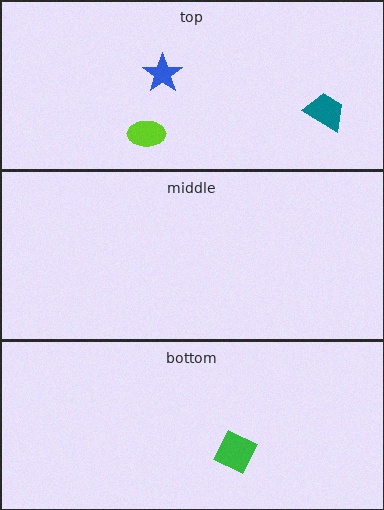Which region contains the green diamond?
The bottom region.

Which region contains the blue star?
The top region.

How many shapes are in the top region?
3.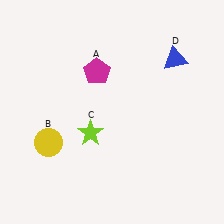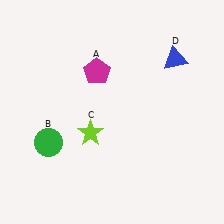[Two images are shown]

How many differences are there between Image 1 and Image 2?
There is 1 difference between the two images.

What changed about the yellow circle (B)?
In Image 1, B is yellow. In Image 2, it changed to green.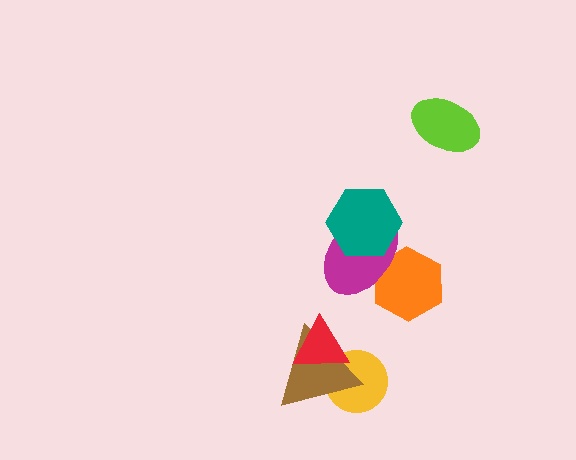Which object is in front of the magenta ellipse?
The teal hexagon is in front of the magenta ellipse.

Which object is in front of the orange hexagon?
The magenta ellipse is in front of the orange hexagon.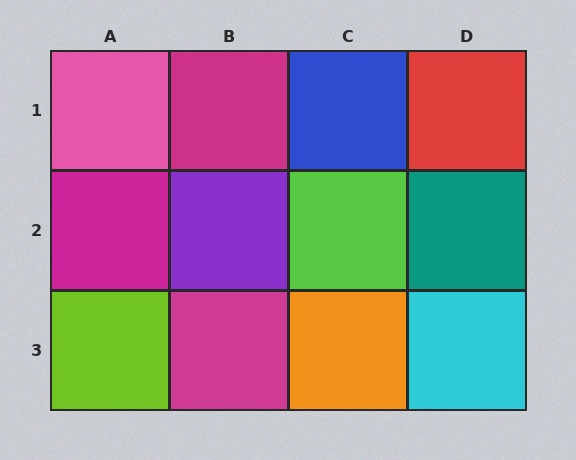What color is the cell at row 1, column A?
Pink.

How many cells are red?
1 cell is red.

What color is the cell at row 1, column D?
Red.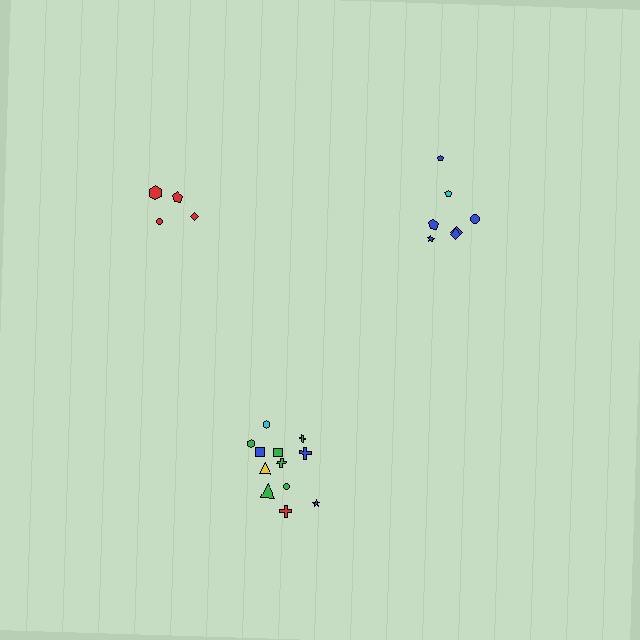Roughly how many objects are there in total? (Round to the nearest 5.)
Roughly 25 objects in total.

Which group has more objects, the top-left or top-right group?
The top-right group.